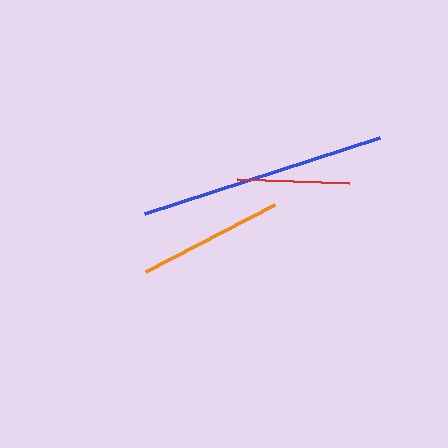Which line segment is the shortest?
The red line is the shortest at approximately 111 pixels.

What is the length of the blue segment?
The blue segment is approximately 247 pixels long.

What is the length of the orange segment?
The orange segment is approximately 145 pixels long.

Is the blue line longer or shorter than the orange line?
The blue line is longer than the orange line.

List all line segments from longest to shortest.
From longest to shortest: blue, orange, red.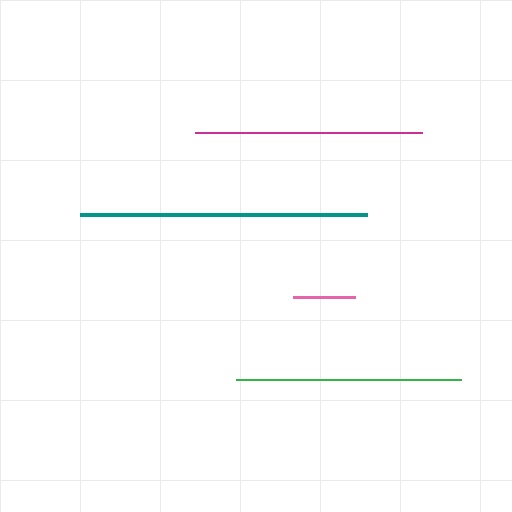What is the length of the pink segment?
The pink segment is approximately 62 pixels long.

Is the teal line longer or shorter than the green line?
The teal line is longer than the green line.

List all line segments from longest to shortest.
From longest to shortest: teal, magenta, green, pink.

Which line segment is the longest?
The teal line is the longest at approximately 286 pixels.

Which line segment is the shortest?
The pink line is the shortest at approximately 62 pixels.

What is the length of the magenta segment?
The magenta segment is approximately 227 pixels long.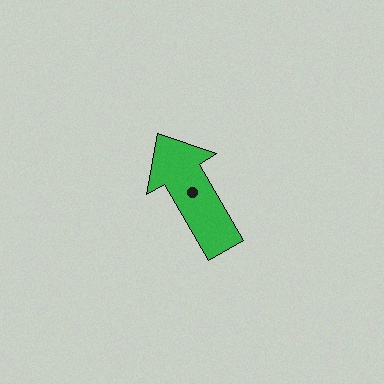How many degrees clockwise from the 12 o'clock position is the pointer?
Approximately 330 degrees.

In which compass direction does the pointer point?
Northwest.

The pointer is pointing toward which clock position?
Roughly 11 o'clock.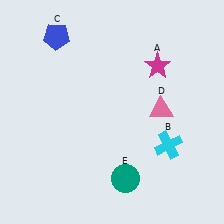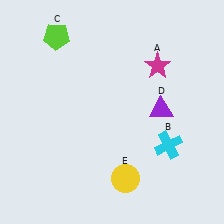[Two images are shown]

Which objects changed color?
C changed from blue to lime. D changed from pink to purple. E changed from teal to yellow.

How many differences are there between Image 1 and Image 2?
There are 3 differences between the two images.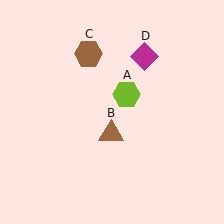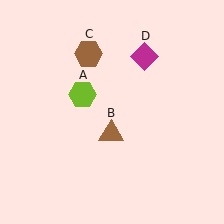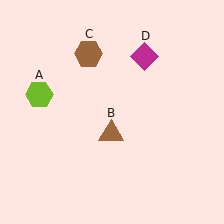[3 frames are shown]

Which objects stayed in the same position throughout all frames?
Brown triangle (object B) and brown hexagon (object C) and magenta diamond (object D) remained stationary.